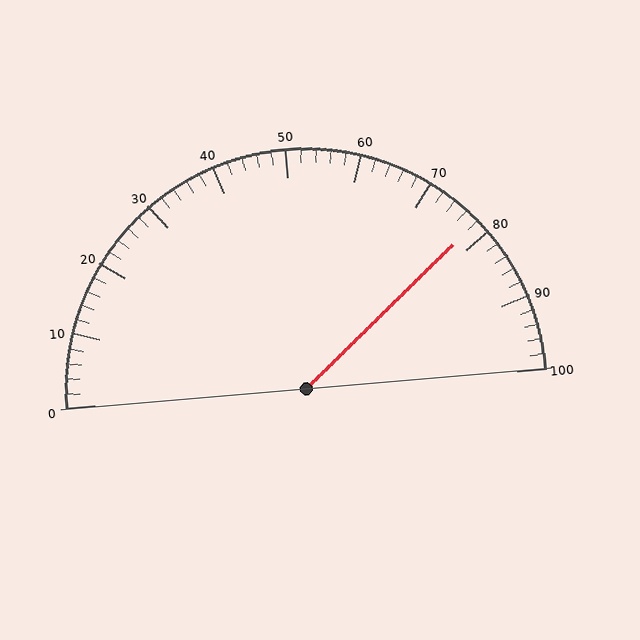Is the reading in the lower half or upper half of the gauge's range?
The reading is in the upper half of the range (0 to 100).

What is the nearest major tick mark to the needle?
The nearest major tick mark is 80.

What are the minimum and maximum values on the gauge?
The gauge ranges from 0 to 100.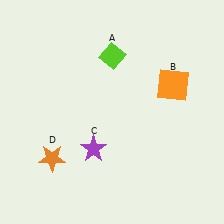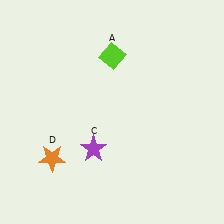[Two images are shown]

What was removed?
The orange square (B) was removed in Image 2.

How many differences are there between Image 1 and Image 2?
There is 1 difference between the two images.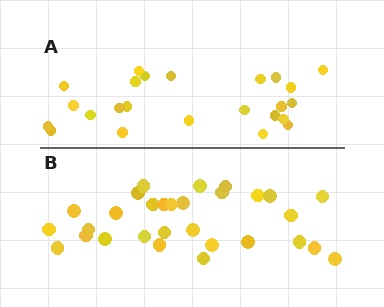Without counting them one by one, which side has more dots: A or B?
Region B (the bottom region) has more dots.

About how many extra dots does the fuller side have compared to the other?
Region B has about 6 more dots than region A.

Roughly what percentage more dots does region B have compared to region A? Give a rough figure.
About 25% more.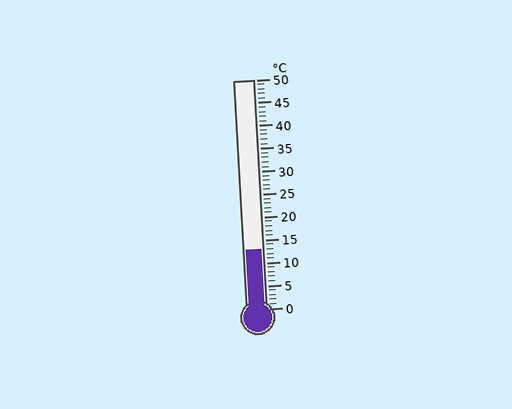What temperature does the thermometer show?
The thermometer shows approximately 13°C.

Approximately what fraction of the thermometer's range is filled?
The thermometer is filled to approximately 25% of its range.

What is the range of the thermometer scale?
The thermometer scale ranges from 0°C to 50°C.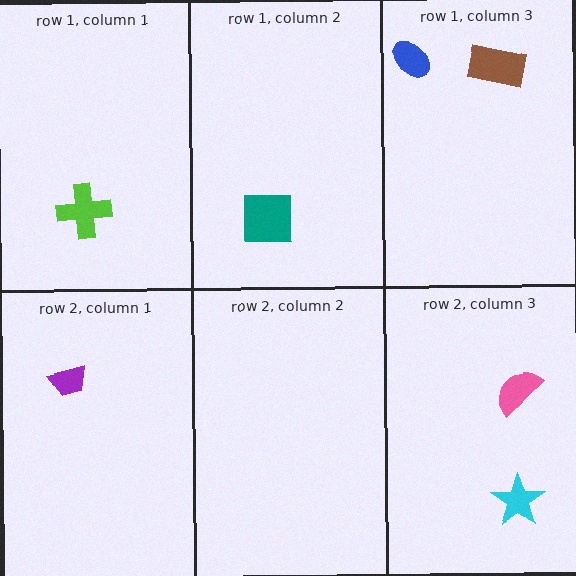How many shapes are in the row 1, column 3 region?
2.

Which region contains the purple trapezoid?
The row 2, column 1 region.